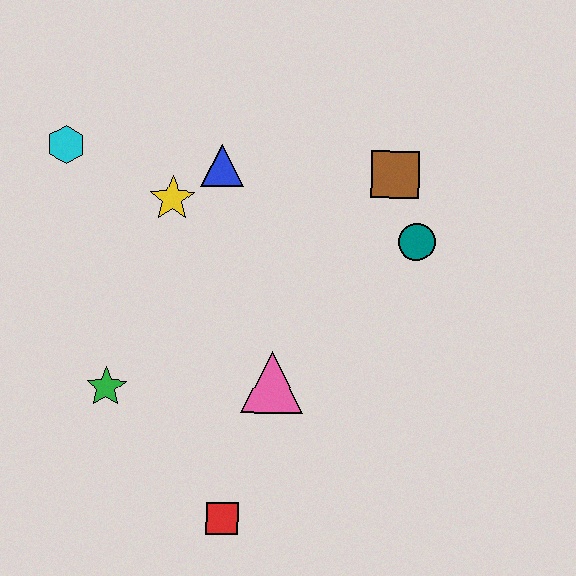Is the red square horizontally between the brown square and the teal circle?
No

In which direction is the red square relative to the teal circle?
The red square is below the teal circle.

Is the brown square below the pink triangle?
No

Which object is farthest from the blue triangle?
The red square is farthest from the blue triangle.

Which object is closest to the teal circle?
The brown square is closest to the teal circle.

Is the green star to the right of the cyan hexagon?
Yes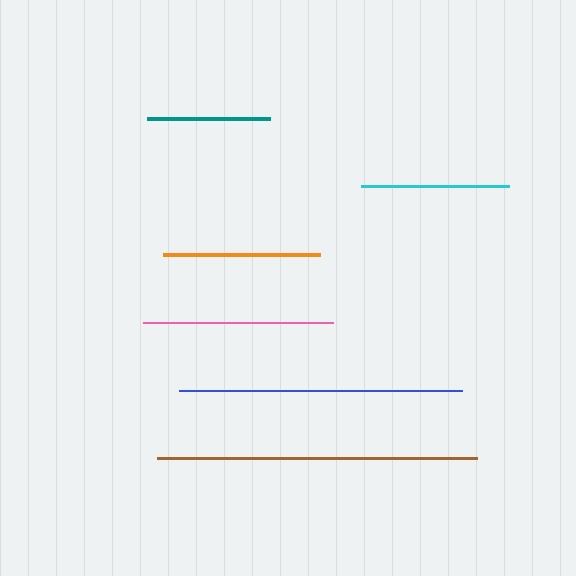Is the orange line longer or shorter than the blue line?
The blue line is longer than the orange line.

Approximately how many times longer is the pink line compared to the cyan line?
The pink line is approximately 1.3 times the length of the cyan line.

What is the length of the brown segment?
The brown segment is approximately 320 pixels long.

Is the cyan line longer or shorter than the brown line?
The brown line is longer than the cyan line.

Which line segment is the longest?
The brown line is the longest at approximately 320 pixels.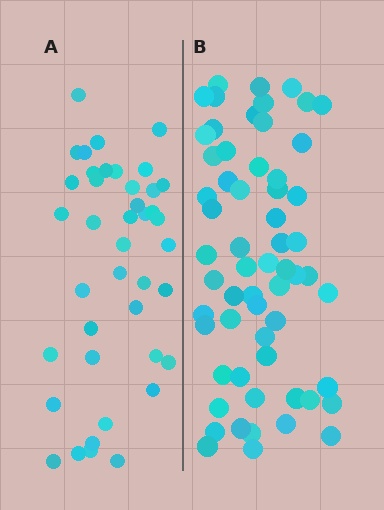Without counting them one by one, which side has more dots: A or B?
Region B (the right region) has more dots.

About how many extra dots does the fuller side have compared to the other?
Region B has approximately 20 more dots than region A.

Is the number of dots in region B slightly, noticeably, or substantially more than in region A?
Region B has substantially more. The ratio is roughly 1.5 to 1.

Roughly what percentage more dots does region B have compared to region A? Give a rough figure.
About 45% more.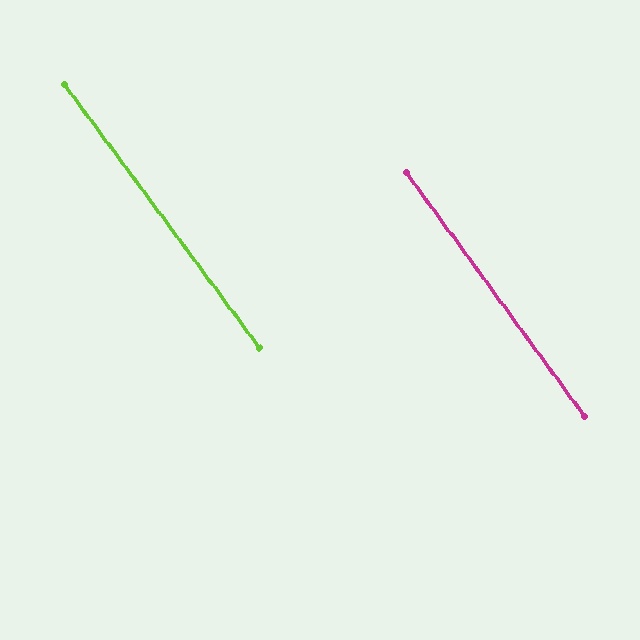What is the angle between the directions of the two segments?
Approximately 0 degrees.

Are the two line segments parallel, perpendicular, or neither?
Parallel — their directions differ by only 0.5°.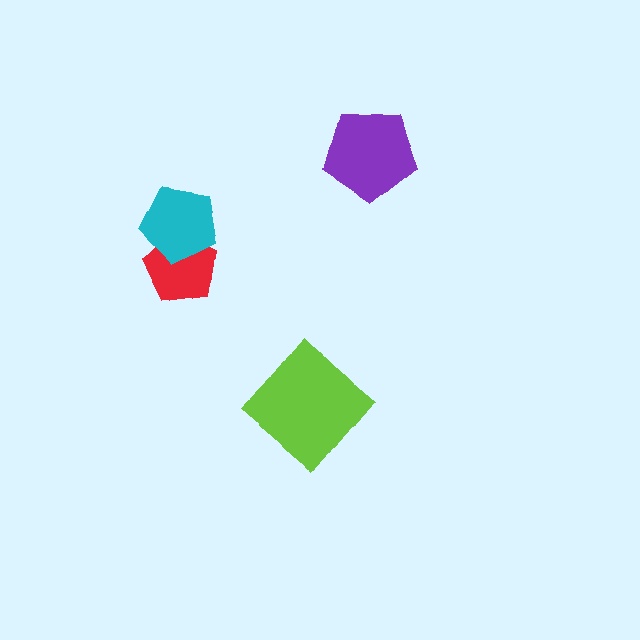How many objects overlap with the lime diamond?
0 objects overlap with the lime diamond.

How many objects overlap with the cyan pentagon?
1 object overlaps with the cyan pentagon.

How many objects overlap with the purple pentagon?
0 objects overlap with the purple pentagon.